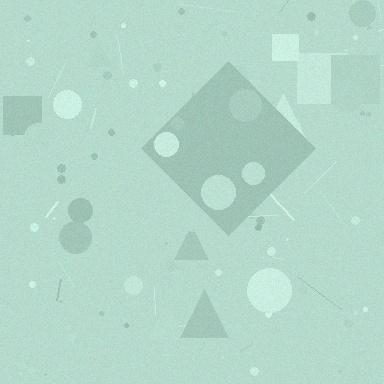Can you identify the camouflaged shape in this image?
The camouflaged shape is a diamond.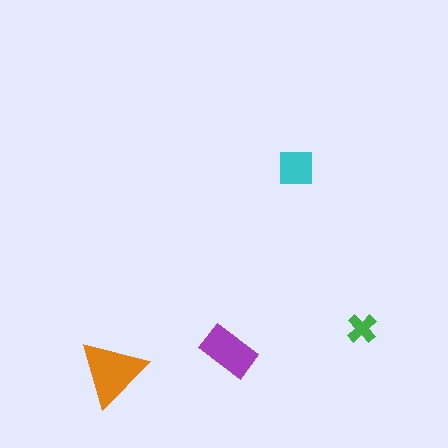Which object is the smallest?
The green cross.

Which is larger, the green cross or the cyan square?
The cyan square.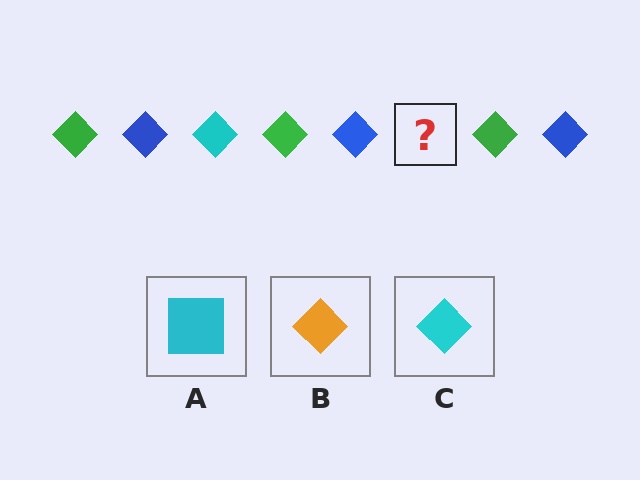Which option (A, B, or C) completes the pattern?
C.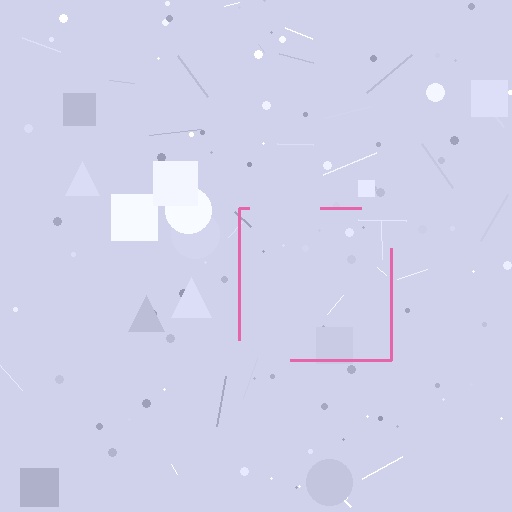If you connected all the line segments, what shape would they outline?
They would outline a square.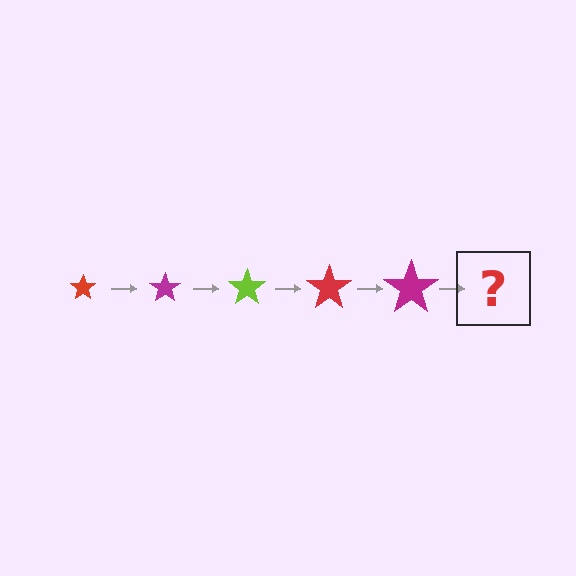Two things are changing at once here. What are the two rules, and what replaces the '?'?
The two rules are that the star grows larger each step and the color cycles through red, magenta, and lime. The '?' should be a lime star, larger than the previous one.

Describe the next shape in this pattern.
It should be a lime star, larger than the previous one.